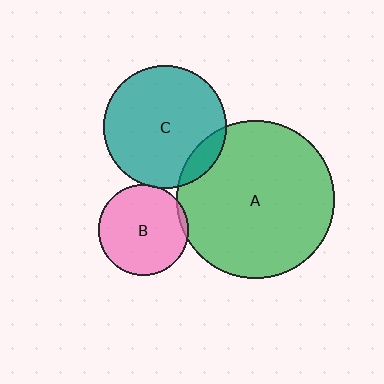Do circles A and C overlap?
Yes.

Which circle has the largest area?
Circle A (green).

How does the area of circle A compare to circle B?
Approximately 3.0 times.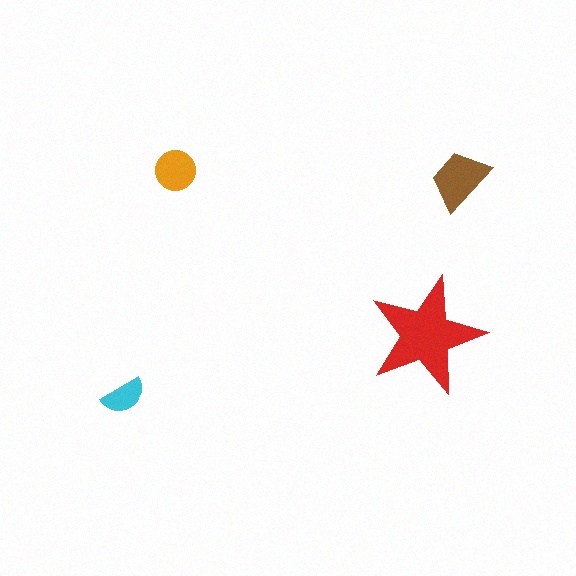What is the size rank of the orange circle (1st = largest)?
3rd.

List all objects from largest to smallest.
The red star, the brown trapezoid, the orange circle, the cyan semicircle.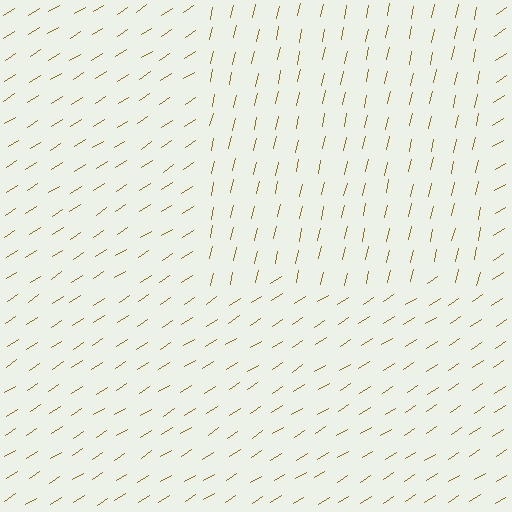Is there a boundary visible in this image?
Yes, there is a texture boundary formed by a change in line orientation.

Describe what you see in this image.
The image is filled with small brown line segments. A rectangle region in the image has lines oriented differently from the surrounding lines, creating a visible texture boundary.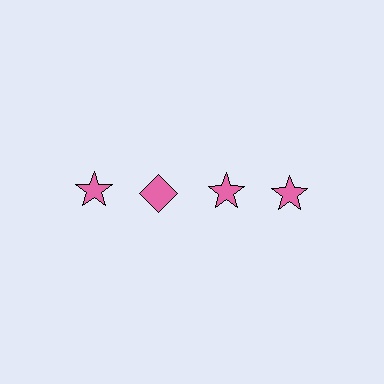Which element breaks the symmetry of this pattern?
The pink diamond in the top row, second from left column breaks the symmetry. All other shapes are pink stars.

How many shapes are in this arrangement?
There are 4 shapes arranged in a grid pattern.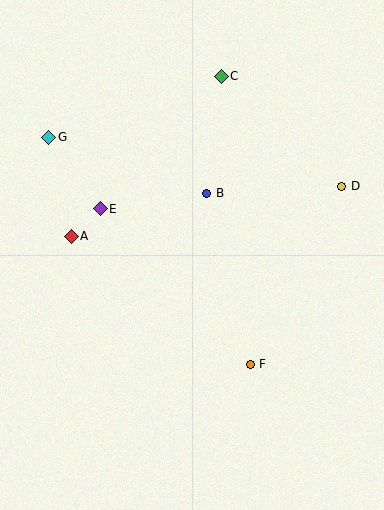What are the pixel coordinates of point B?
Point B is at (207, 193).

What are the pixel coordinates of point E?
Point E is at (100, 209).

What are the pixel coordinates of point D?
Point D is at (342, 186).